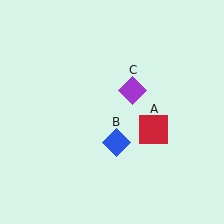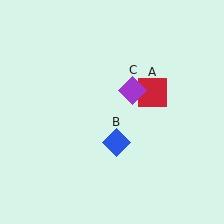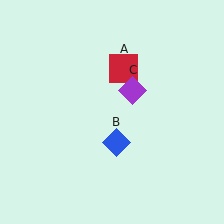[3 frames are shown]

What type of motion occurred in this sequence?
The red square (object A) rotated counterclockwise around the center of the scene.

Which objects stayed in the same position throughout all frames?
Blue diamond (object B) and purple diamond (object C) remained stationary.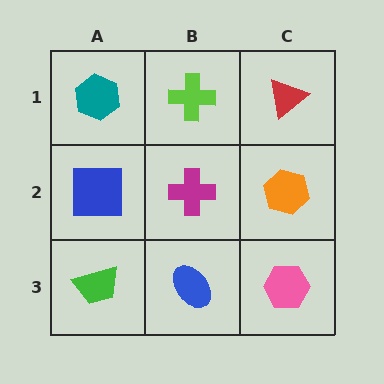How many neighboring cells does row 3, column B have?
3.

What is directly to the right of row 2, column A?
A magenta cross.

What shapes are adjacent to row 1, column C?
An orange hexagon (row 2, column C), a lime cross (row 1, column B).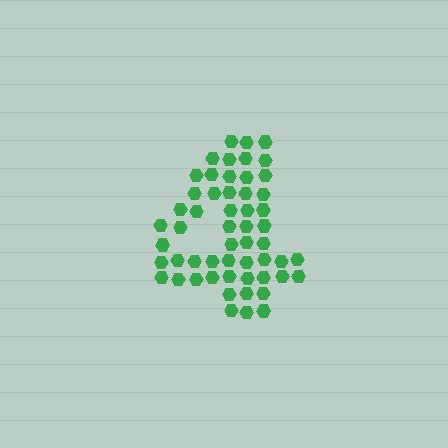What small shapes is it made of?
It is made of small hexagons.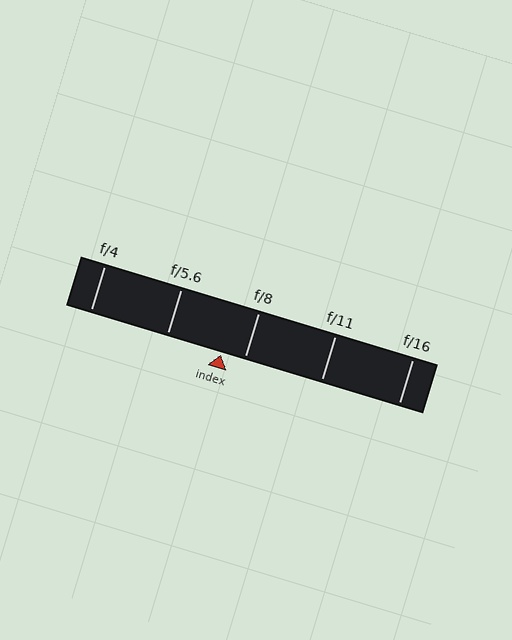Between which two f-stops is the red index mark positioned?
The index mark is between f/5.6 and f/8.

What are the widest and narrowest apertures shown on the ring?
The widest aperture shown is f/4 and the narrowest is f/16.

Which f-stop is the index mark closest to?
The index mark is closest to f/8.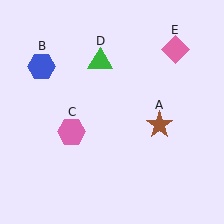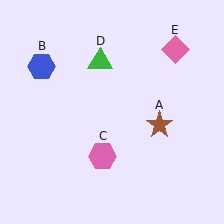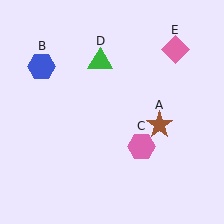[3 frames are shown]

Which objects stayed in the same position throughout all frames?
Brown star (object A) and blue hexagon (object B) and green triangle (object D) and pink diamond (object E) remained stationary.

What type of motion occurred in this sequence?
The pink hexagon (object C) rotated counterclockwise around the center of the scene.